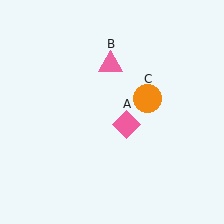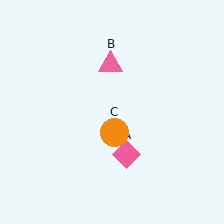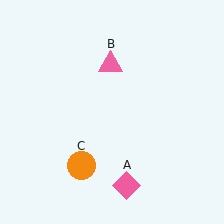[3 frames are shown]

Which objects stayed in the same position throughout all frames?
Pink triangle (object B) remained stationary.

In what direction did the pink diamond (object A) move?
The pink diamond (object A) moved down.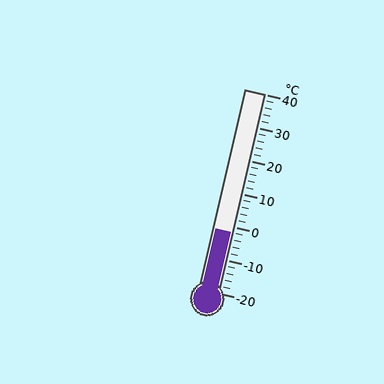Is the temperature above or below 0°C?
The temperature is below 0°C.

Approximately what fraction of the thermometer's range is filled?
The thermometer is filled to approximately 30% of its range.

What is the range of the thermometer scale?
The thermometer scale ranges from -20°C to 40°C.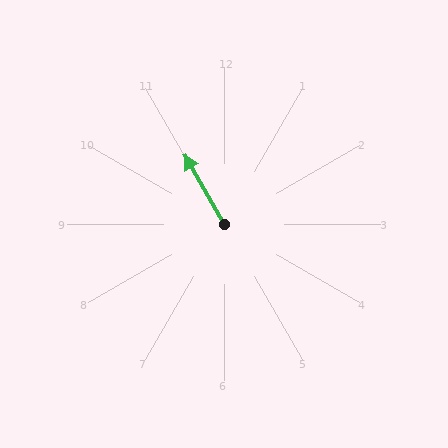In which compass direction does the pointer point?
Northwest.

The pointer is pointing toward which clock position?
Roughly 11 o'clock.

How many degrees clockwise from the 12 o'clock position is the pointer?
Approximately 330 degrees.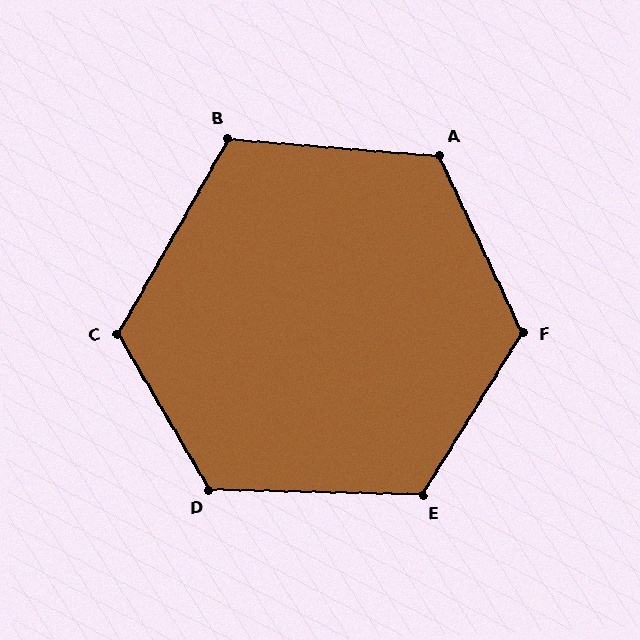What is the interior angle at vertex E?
Approximately 120 degrees (obtuse).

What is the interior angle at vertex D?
Approximately 122 degrees (obtuse).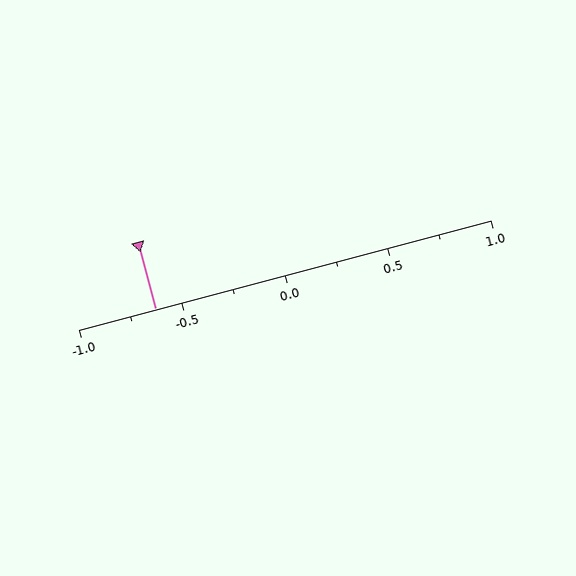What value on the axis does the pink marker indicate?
The marker indicates approximately -0.62.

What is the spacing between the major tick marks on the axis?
The major ticks are spaced 0.5 apart.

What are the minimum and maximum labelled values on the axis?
The axis runs from -1.0 to 1.0.